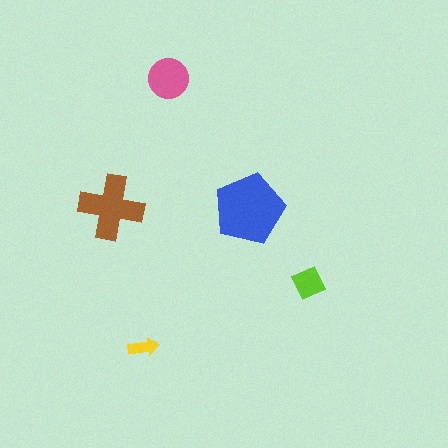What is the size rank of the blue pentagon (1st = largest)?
1st.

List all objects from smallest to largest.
The yellow arrow, the lime diamond, the pink circle, the brown cross, the blue pentagon.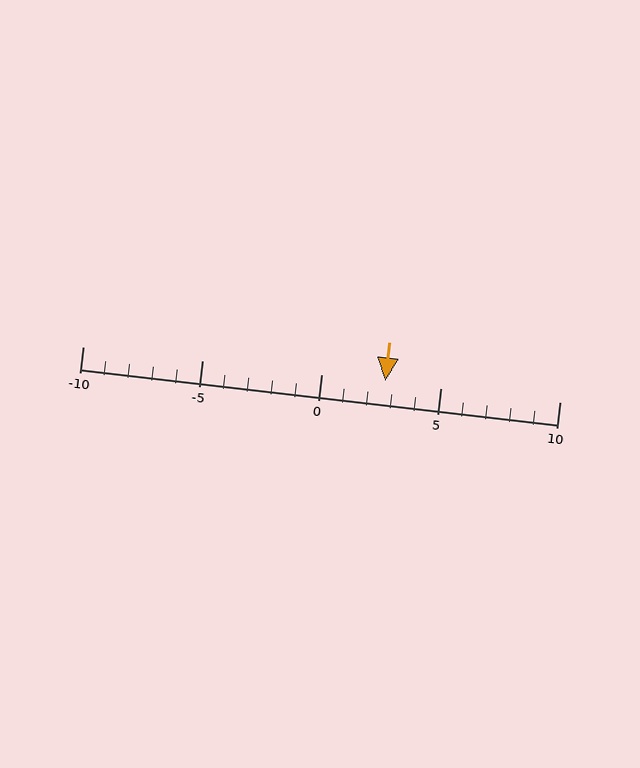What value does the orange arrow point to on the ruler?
The orange arrow points to approximately 3.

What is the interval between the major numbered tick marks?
The major tick marks are spaced 5 units apart.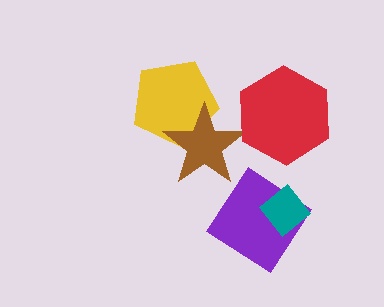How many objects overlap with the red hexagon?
0 objects overlap with the red hexagon.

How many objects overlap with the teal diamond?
1 object overlaps with the teal diamond.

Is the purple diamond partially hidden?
Yes, it is partially covered by another shape.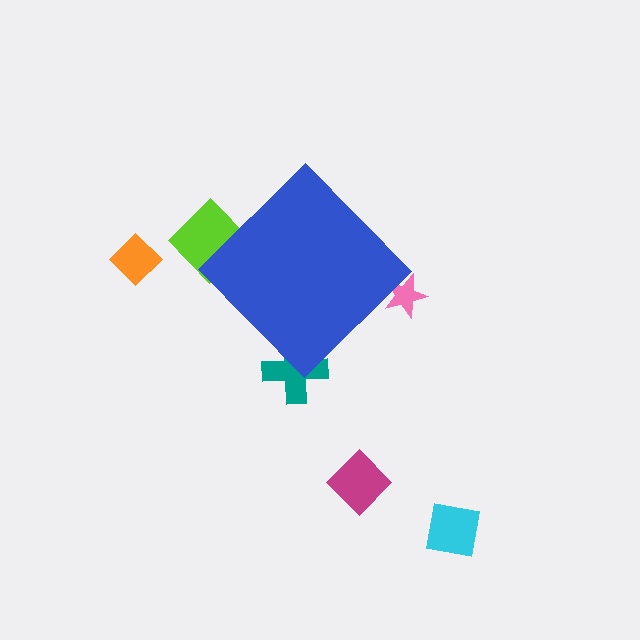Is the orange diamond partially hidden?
No, the orange diamond is fully visible.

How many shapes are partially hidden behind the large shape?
3 shapes are partially hidden.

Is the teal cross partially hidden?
Yes, the teal cross is partially hidden behind the blue diamond.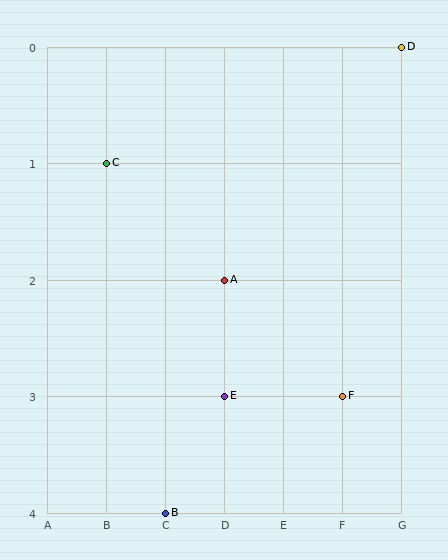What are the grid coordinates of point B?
Point B is at grid coordinates (C, 4).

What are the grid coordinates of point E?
Point E is at grid coordinates (D, 3).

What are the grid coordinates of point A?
Point A is at grid coordinates (D, 2).